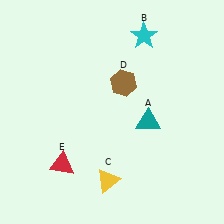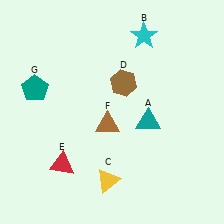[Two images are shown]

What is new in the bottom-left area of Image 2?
A brown triangle (F) was added in the bottom-left area of Image 2.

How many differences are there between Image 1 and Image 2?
There are 2 differences between the two images.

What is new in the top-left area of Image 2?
A teal pentagon (G) was added in the top-left area of Image 2.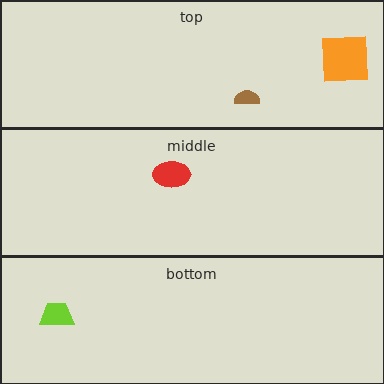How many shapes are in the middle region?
1.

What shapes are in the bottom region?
The lime trapezoid.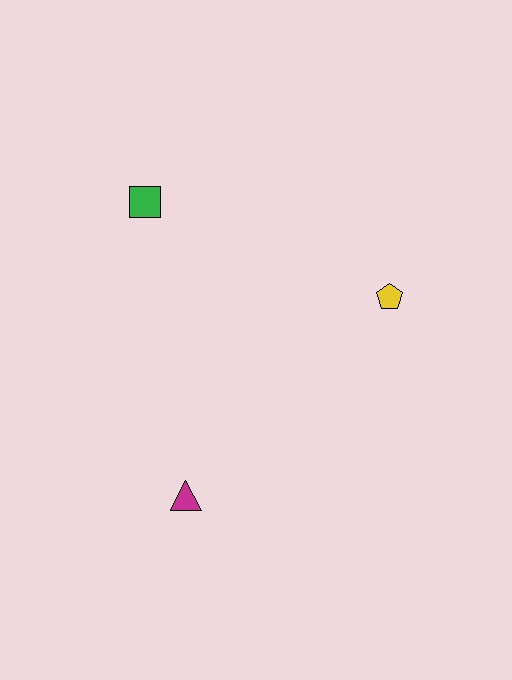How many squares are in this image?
There is 1 square.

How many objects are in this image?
There are 3 objects.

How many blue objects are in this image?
There are no blue objects.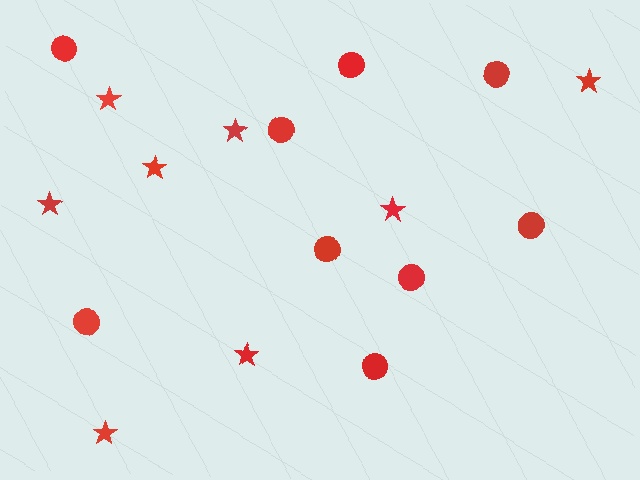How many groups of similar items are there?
There are 2 groups: one group of circles (9) and one group of stars (8).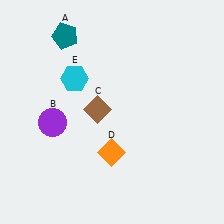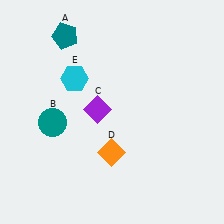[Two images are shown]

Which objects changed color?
B changed from purple to teal. C changed from brown to purple.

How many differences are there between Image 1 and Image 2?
There are 2 differences between the two images.